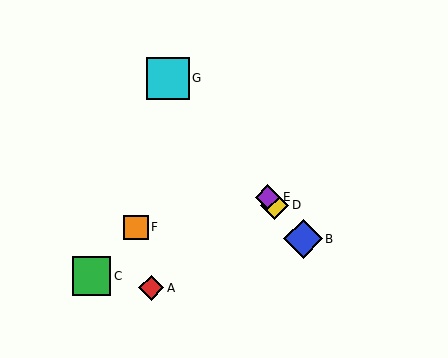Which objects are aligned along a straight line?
Objects B, D, E, G are aligned along a straight line.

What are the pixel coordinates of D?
Object D is at (275, 205).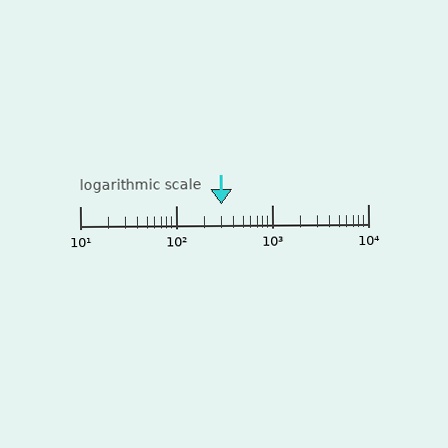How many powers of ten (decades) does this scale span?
The scale spans 3 decades, from 10 to 10000.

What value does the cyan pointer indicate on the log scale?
The pointer indicates approximately 300.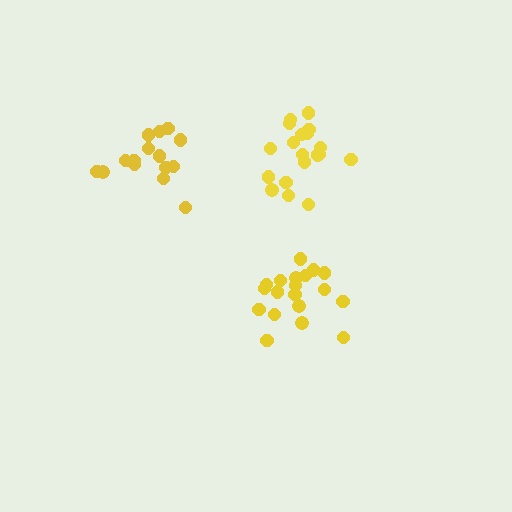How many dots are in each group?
Group 1: 15 dots, Group 2: 19 dots, Group 3: 19 dots (53 total).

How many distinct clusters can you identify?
There are 3 distinct clusters.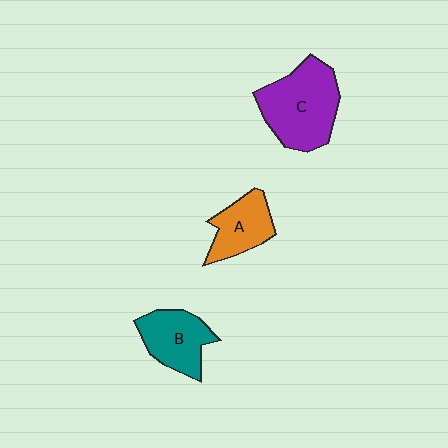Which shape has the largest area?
Shape C (purple).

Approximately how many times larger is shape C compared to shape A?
Approximately 1.7 times.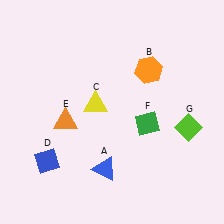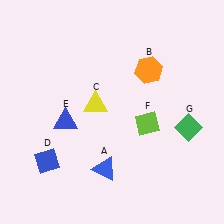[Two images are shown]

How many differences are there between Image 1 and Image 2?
There are 3 differences between the two images.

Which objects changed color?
E changed from orange to blue. F changed from green to lime. G changed from lime to green.